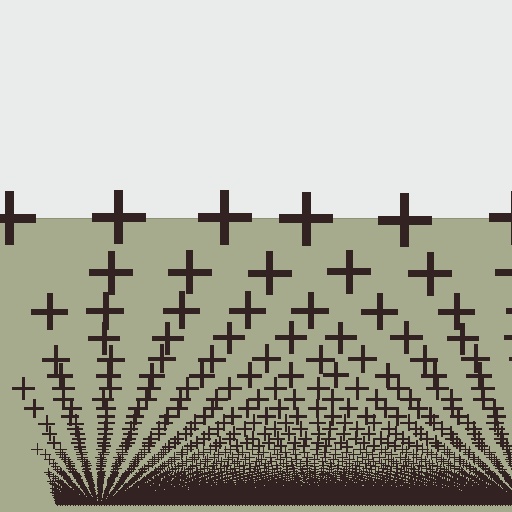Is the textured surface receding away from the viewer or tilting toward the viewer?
The surface appears to tilt toward the viewer. Texture elements get larger and sparser toward the top.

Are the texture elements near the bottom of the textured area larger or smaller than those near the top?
Smaller. The gradient is inverted — elements near the bottom are smaller and denser.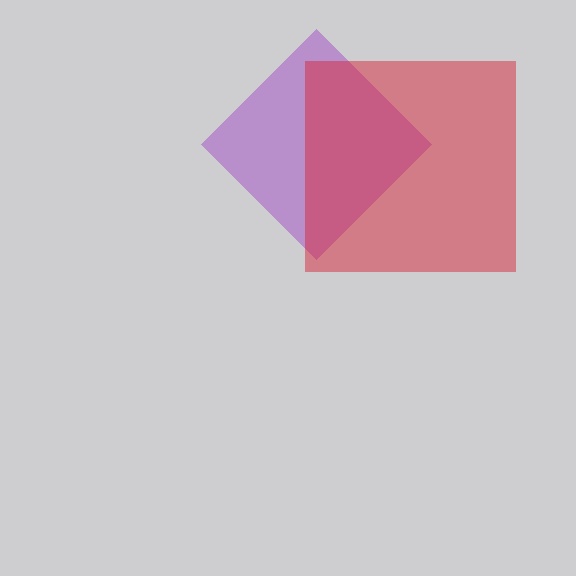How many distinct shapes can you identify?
There are 2 distinct shapes: a purple diamond, a red square.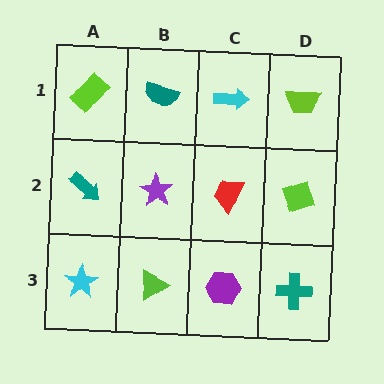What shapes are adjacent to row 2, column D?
A lime trapezoid (row 1, column D), a teal cross (row 3, column D), a red trapezoid (row 2, column C).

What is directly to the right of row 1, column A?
A teal semicircle.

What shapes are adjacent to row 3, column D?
A lime diamond (row 2, column D), a purple hexagon (row 3, column C).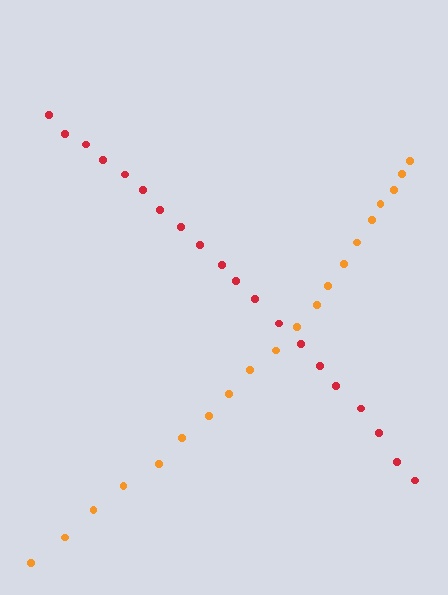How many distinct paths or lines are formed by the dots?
There are 2 distinct paths.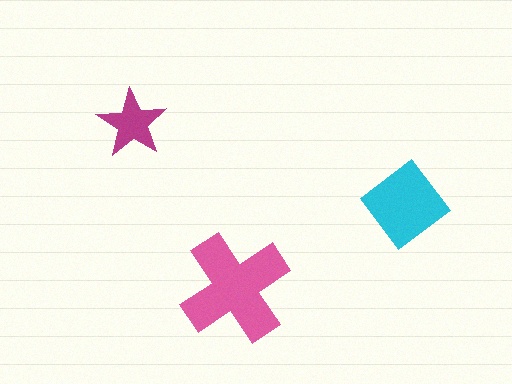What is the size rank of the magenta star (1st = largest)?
3rd.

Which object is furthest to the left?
The magenta star is leftmost.